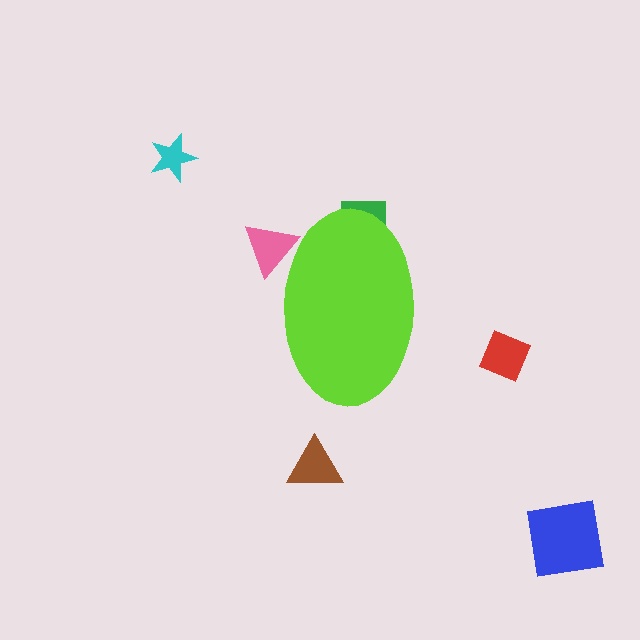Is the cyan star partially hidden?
No, the cyan star is fully visible.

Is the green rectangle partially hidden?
Yes, the green rectangle is partially hidden behind the lime ellipse.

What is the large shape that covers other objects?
A lime ellipse.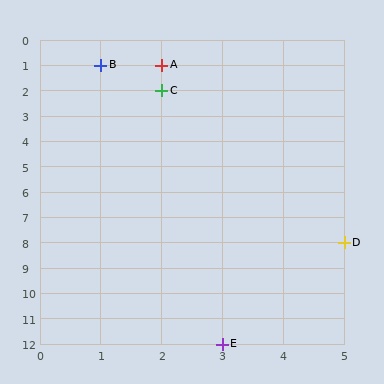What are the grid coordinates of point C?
Point C is at grid coordinates (2, 2).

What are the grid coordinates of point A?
Point A is at grid coordinates (2, 1).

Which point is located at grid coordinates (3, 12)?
Point E is at (3, 12).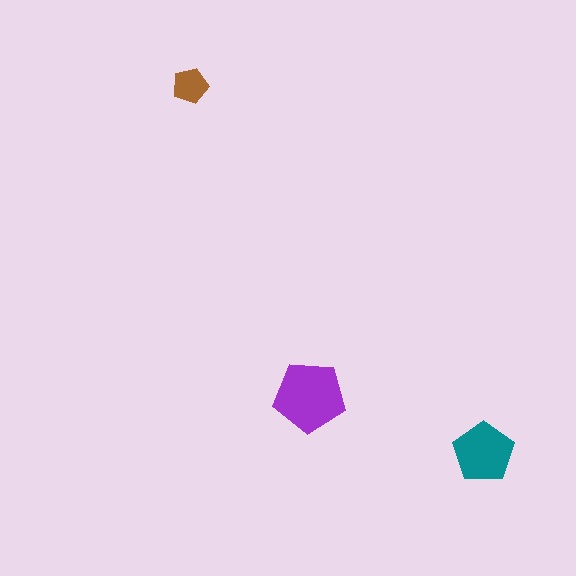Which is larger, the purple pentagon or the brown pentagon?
The purple one.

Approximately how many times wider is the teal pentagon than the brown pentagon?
About 1.5 times wider.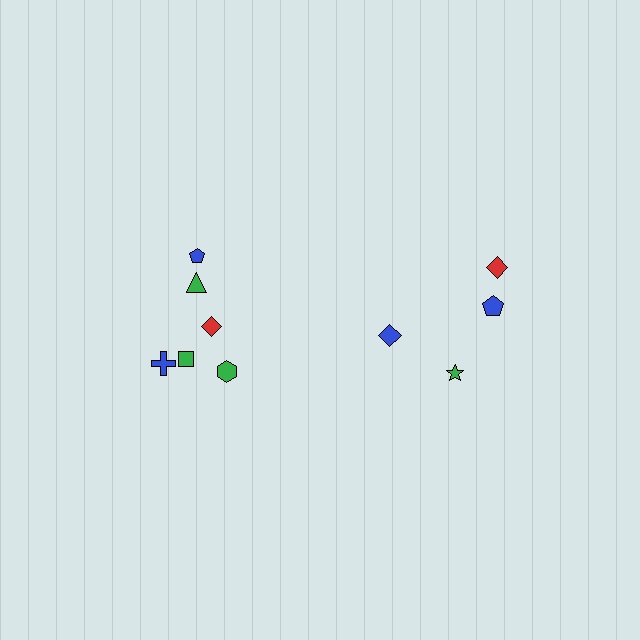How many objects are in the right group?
There are 4 objects.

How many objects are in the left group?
There are 6 objects.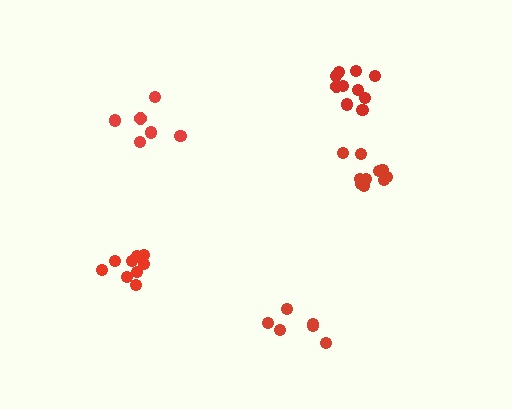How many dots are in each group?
Group 1: 10 dots, Group 2: 11 dots, Group 3: 6 dots, Group 4: 9 dots, Group 5: 6 dots (42 total).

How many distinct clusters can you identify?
There are 5 distinct clusters.